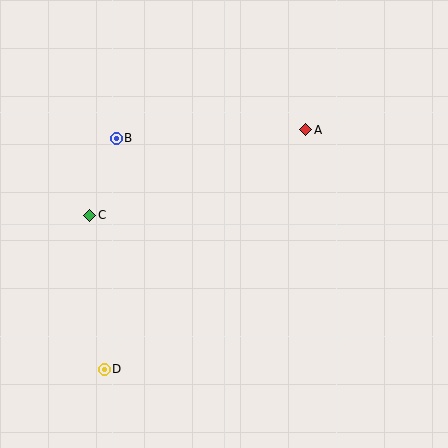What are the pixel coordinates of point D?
Point D is at (104, 369).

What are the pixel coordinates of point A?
Point A is at (306, 130).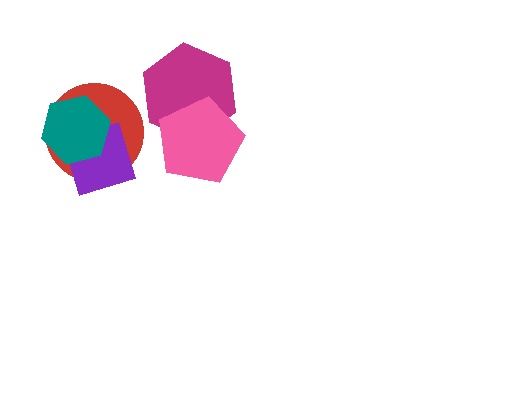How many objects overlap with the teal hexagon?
2 objects overlap with the teal hexagon.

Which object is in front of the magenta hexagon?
The pink pentagon is in front of the magenta hexagon.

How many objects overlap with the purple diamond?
2 objects overlap with the purple diamond.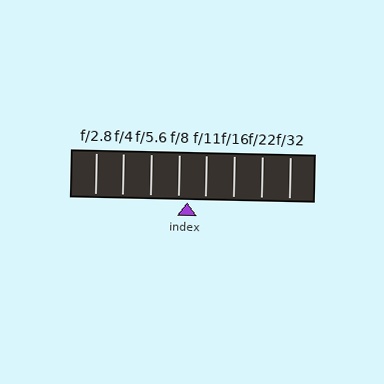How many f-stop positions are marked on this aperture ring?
There are 8 f-stop positions marked.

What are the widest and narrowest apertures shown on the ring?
The widest aperture shown is f/2.8 and the narrowest is f/32.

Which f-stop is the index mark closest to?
The index mark is closest to f/8.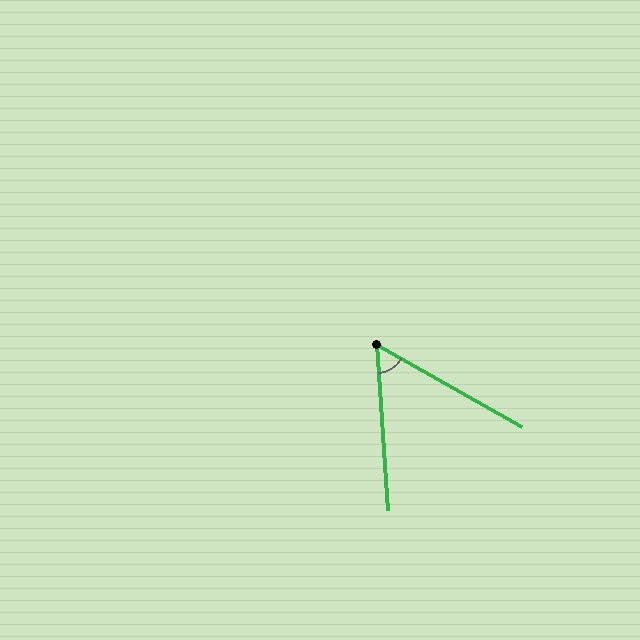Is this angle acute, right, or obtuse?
It is acute.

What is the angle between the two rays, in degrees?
Approximately 57 degrees.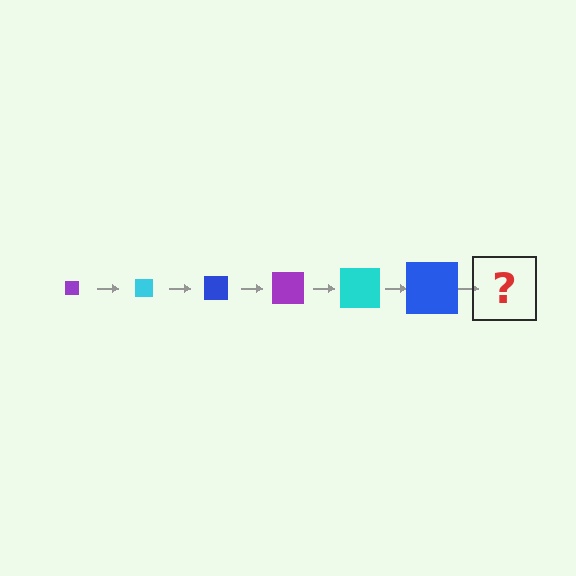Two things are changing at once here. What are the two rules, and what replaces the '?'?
The two rules are that the square grows larger each step and the color cycles through purple, cyan, and blue. The '?' should be a purple square, larger than the previous one.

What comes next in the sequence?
The next element should be a purple square, larger than the previous one.